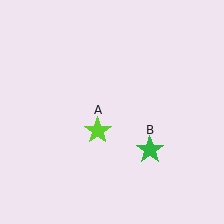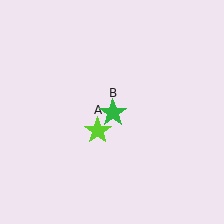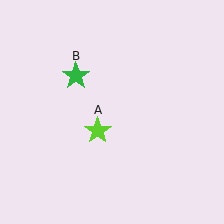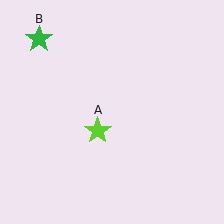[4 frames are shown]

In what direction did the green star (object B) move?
The green star (object B) moved up and to the left.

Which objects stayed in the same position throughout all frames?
Lime star (object A) remained stationary.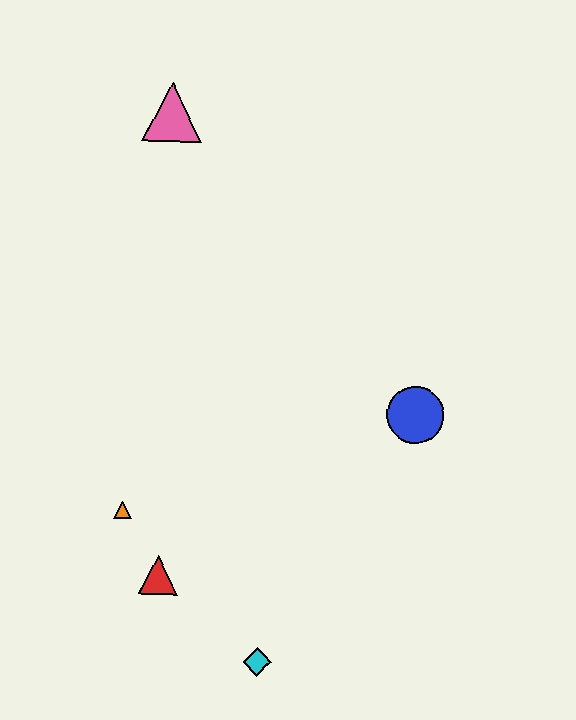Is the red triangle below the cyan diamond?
No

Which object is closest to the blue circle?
The cyan diamond is closest to the blue circle.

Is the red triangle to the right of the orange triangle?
Yes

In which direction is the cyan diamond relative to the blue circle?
The cyan diamond is below the blue circle.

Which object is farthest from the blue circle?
The pink triangle is farthest from the blue circle.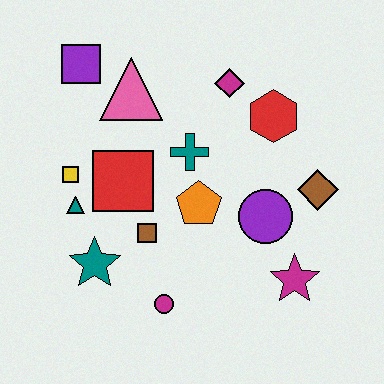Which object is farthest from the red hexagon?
The teal star is farthest from the red hexagon.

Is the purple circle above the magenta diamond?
No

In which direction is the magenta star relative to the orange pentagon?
The magenta star is to the right of the orange pentagon.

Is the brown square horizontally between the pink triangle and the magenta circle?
Yes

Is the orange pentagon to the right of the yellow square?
Yes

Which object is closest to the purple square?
The pink triangle is closest to the purple square.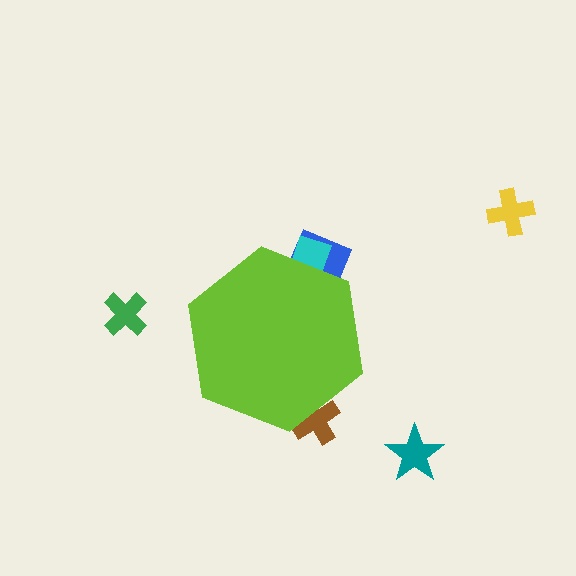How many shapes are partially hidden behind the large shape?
3 shapes are partially hidden.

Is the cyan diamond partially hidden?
Yes, the cyan diamond is partially hidden behind the lime hexagon.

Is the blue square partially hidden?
Yes, the blue square is partially hidden behind the lime hexagon.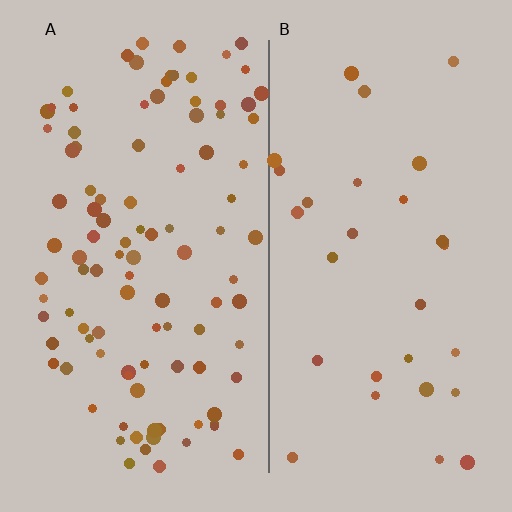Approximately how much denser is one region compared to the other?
Approximately 3.5× — region A over region B.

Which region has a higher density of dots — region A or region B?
A (the left).